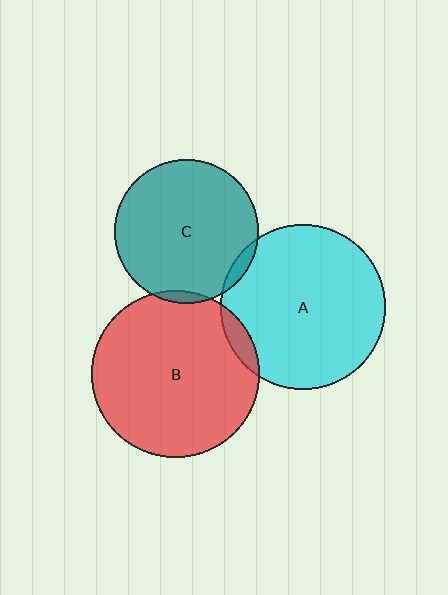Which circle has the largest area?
Circle B (red).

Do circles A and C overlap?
Yes.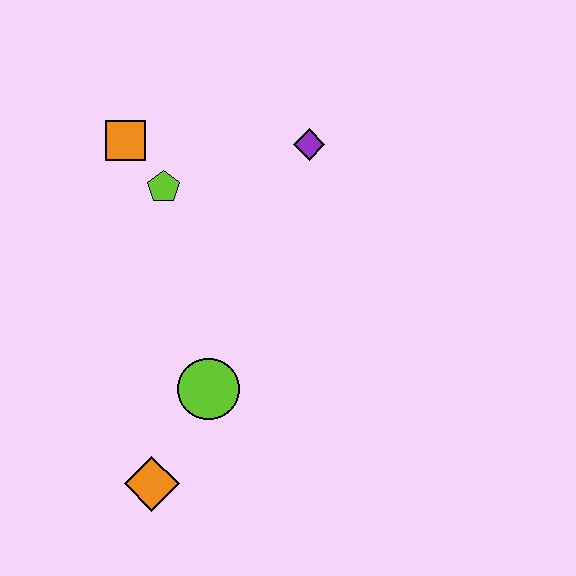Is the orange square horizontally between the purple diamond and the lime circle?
No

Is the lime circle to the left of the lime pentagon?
No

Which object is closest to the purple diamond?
The lime pentagon is closest to the purple diamond.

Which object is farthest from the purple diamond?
The orange diamond is farthest from the purple diamond.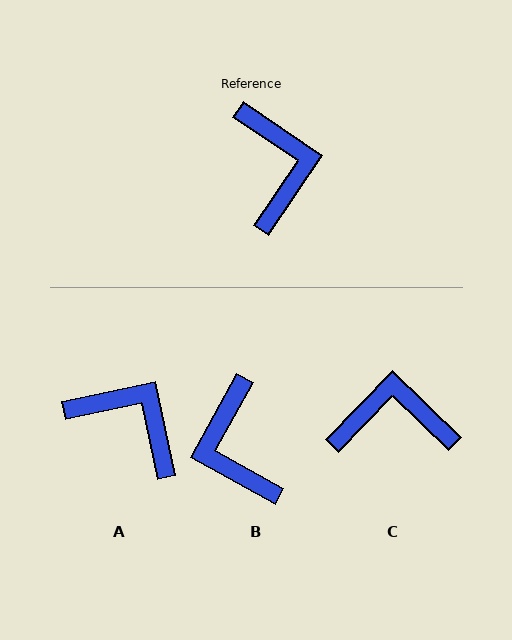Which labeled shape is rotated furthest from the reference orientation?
B, about 175 degrees away.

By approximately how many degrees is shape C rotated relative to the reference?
Approximately 80 degrees counter-clockwise.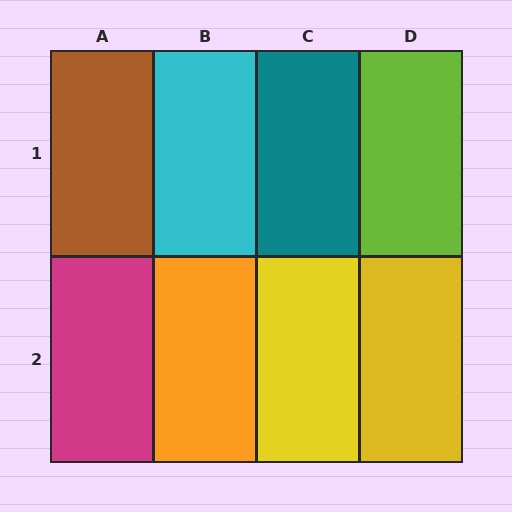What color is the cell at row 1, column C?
Teal.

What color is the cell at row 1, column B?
Cyan.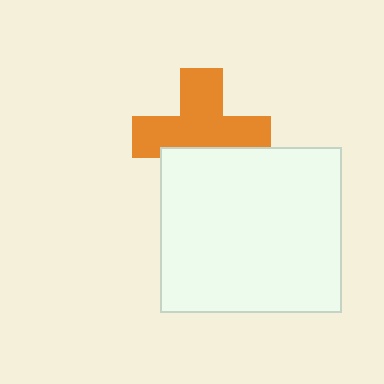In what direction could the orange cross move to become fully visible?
The orange cross could move up. That would shift it out from behind the white rectangle entirely.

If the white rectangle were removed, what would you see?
You would see the complete orange cross.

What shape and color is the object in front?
The object in front is a white rectangle.